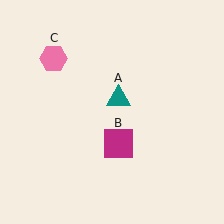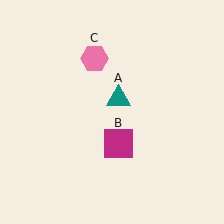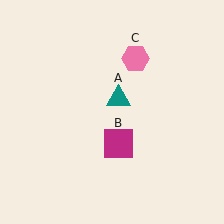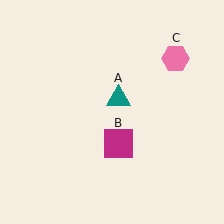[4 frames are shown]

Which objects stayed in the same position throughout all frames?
Teal triangle (object A) and magenta square (object B) remained stationary.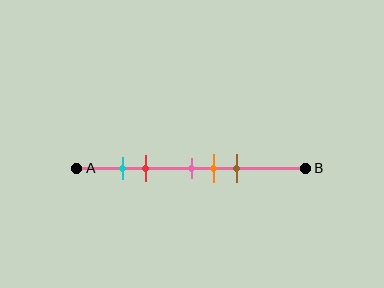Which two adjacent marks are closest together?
The cyan and red marks are the closest adjacent pair.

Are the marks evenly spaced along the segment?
No, the marks are not evenly spaced.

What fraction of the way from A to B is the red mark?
The red mark is approximately 30% (0.3) of the way from A to B.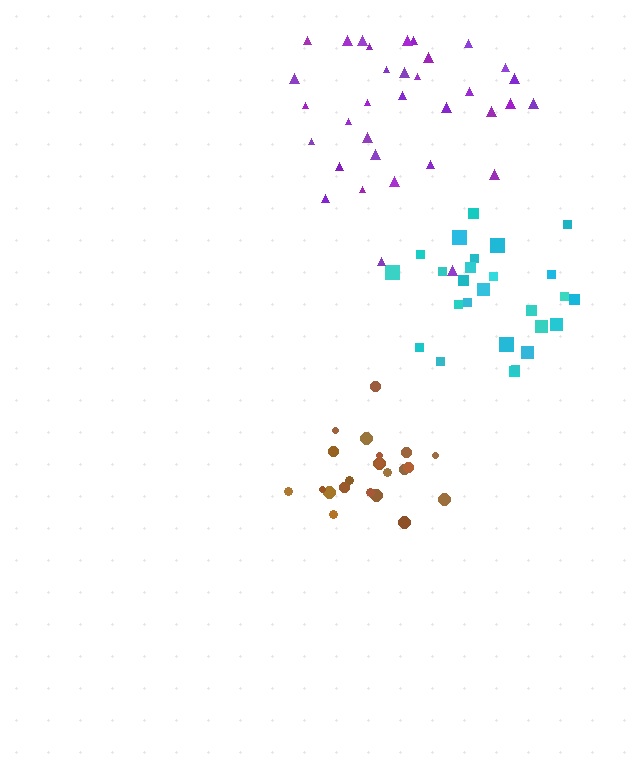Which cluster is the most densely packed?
Brown.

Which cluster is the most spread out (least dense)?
Purple.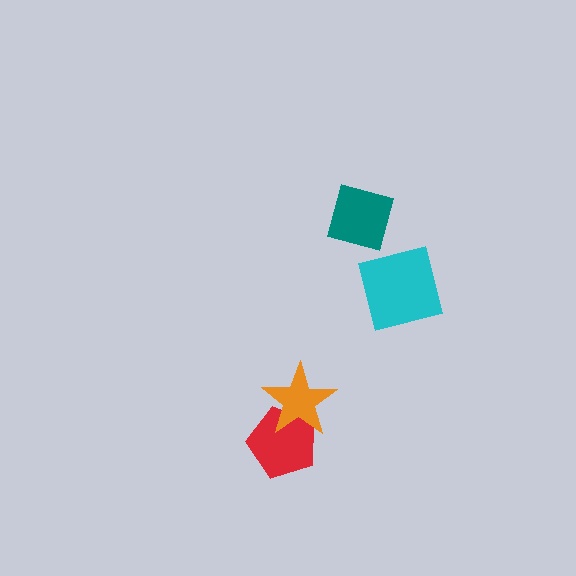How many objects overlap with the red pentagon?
1 object overlaps with the red pentagon.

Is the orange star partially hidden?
No, no other shape covers it.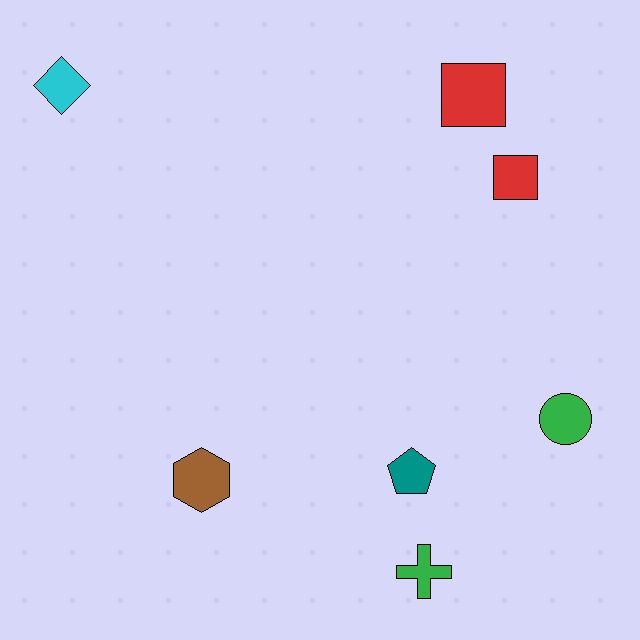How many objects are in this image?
There are 7 objects.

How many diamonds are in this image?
There is 1 diamond.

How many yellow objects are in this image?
There are no yellow objects.